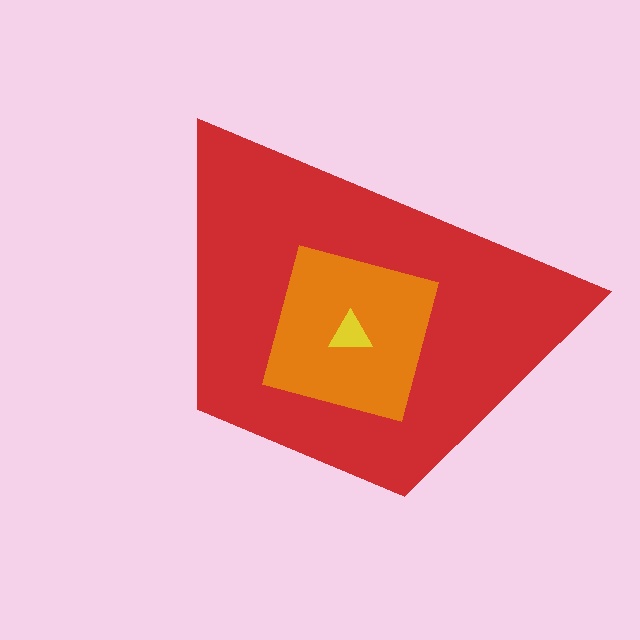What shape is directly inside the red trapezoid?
The orange square.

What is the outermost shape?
The red trapezoid.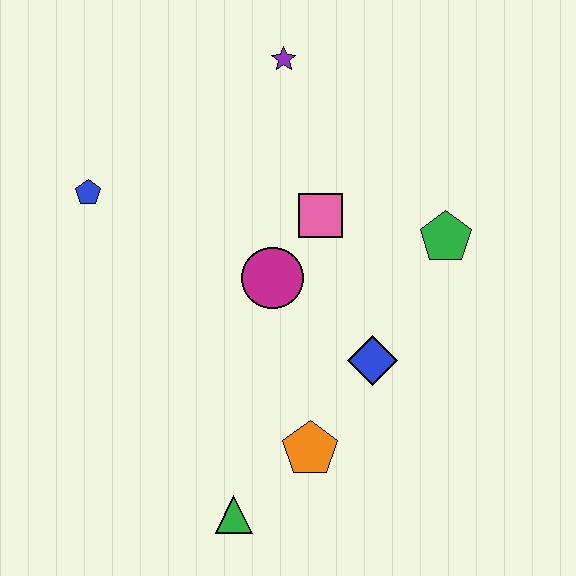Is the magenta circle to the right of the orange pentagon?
No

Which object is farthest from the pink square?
The green triangle is farthest from the pink square.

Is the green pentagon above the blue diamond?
Yes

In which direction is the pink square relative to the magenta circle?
The pink square is above the magenta circle.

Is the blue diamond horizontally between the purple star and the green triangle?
No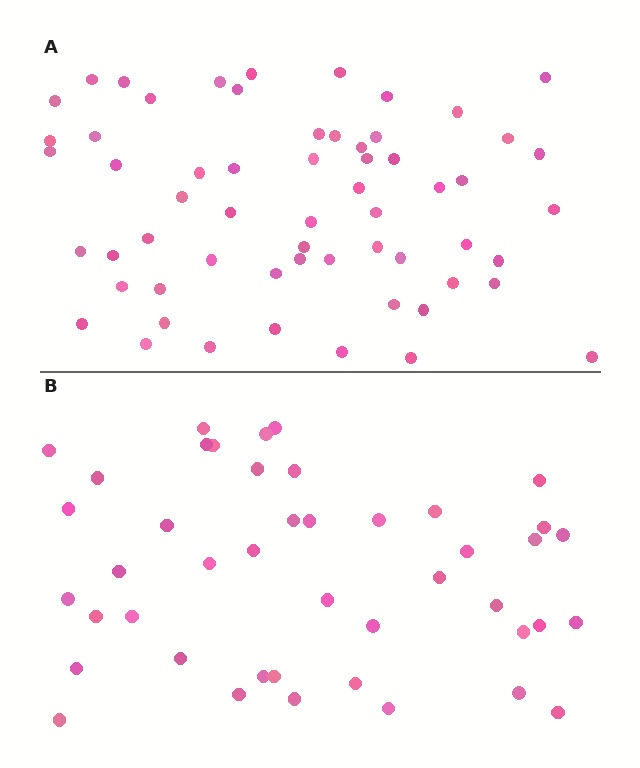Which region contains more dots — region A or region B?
Region A (the top region) has more dots.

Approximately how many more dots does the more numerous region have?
Region A has approximately 15 more dots than region B.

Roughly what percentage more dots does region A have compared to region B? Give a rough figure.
About 35% more.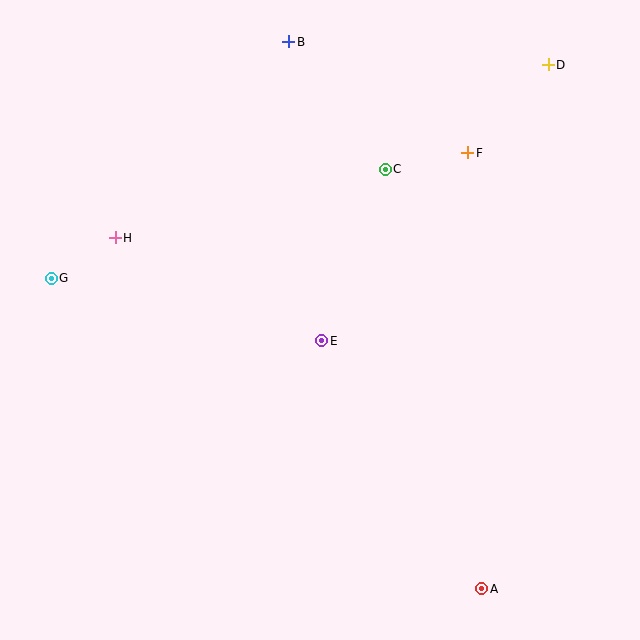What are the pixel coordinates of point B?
Point B is at (289, 42).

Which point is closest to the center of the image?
Point E at (322, 341) is closest to the center.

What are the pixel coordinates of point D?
Point D is at (548, 65).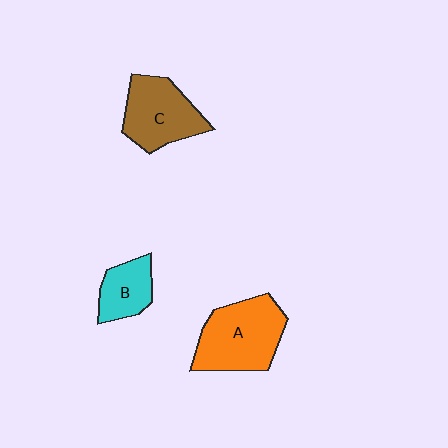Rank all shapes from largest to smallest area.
From largest to smallest: A (orange), C (brown), B (cyan).